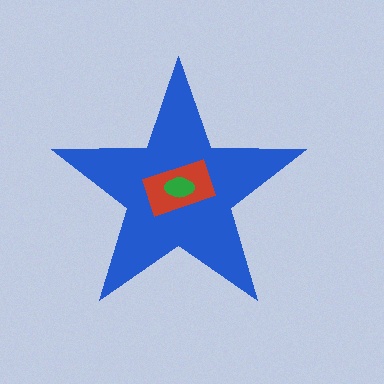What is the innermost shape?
The green ellipse.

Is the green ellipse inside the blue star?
Yes.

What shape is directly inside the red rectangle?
The green ellipse.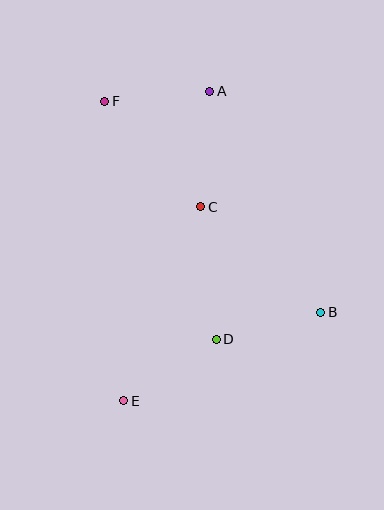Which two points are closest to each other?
Points A and F are closest to each other.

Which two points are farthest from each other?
Points A and E are farthest from each other.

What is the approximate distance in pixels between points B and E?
The distance between B and E is approximately 216 pixels.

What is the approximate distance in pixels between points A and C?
The distance between A and C is approximately 116 pixels.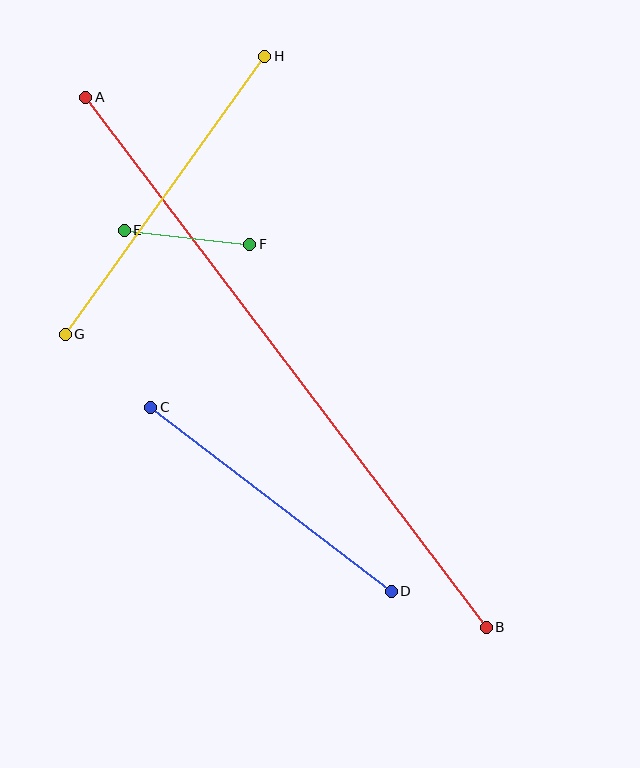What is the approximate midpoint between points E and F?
The midpoint is at approximately (187, 237) pixels.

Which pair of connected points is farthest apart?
Points A and B are farthest apart.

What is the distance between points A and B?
The distance is approximately 664 pixels.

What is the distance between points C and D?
The distance is approximately 303 pixels.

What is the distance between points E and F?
The distance is approximately 127 pixels.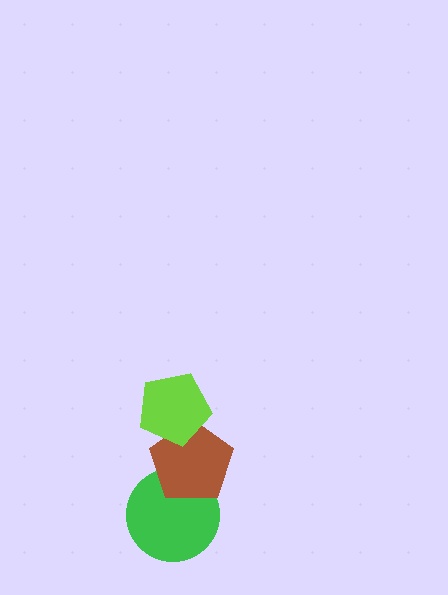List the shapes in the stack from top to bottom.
From top to bottom: the lime pentagon, the brown pentagon, the green circle.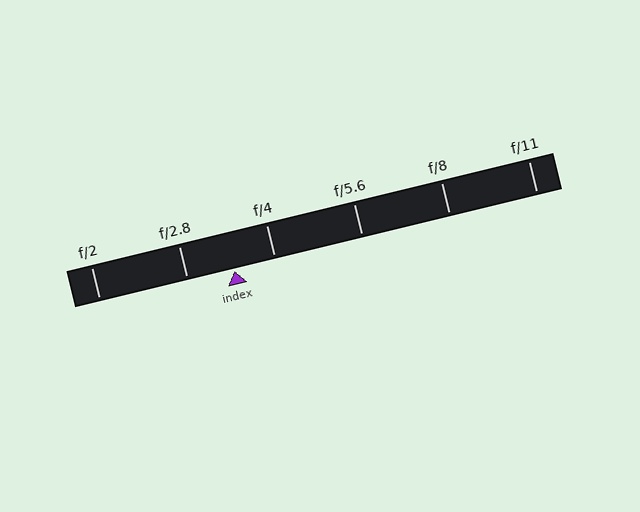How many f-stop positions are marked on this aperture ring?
There are 6 f-stop positions marked.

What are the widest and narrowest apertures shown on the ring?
The widest aperture shown is f/2 and the narrowest is f/11.